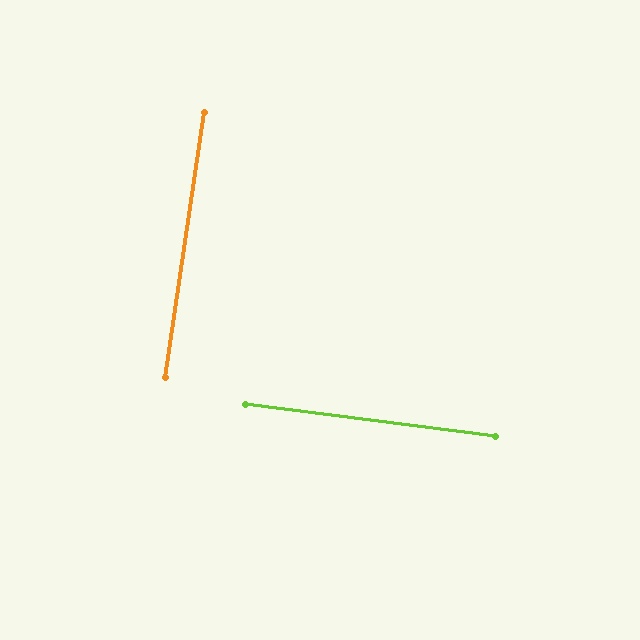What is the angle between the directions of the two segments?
Approximately 89 degrees.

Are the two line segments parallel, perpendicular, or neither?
Perpendicular — they meet at approximately 89°.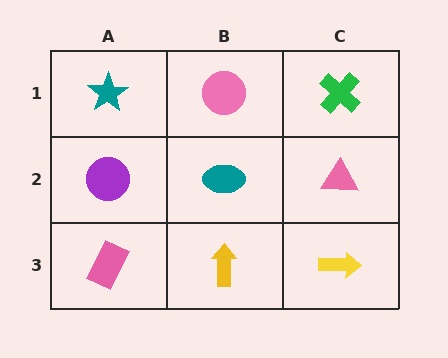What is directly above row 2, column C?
A green cross.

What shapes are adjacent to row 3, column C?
A pink triangle (row 2, column C), a yellow arrow (row 3, column B).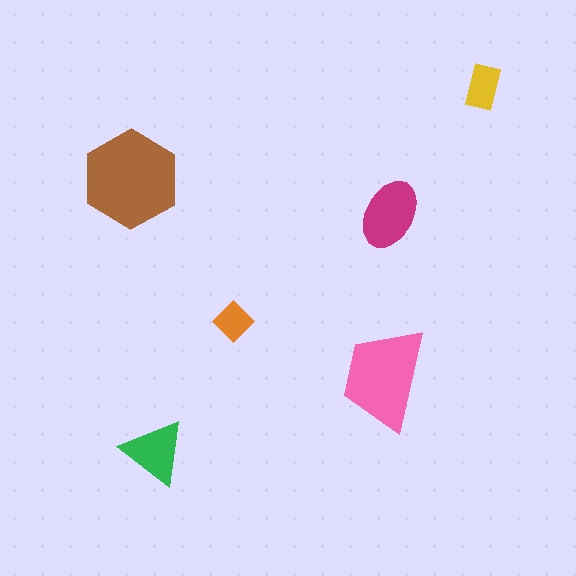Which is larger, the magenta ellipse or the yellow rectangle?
The magenta ellipse.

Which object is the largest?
The brown hexagon.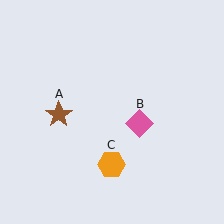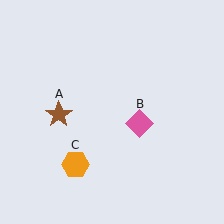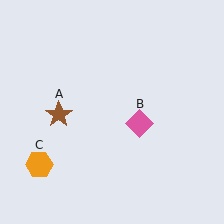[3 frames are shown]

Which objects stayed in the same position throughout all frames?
Brown star (object A) and pink diamond (object B) remained stationary.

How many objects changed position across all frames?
1 object changed position: orange hexagon (object C).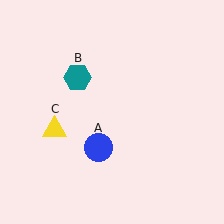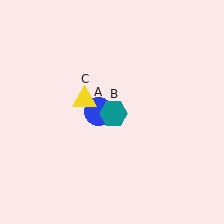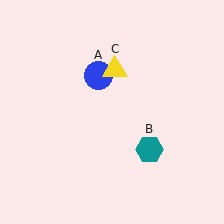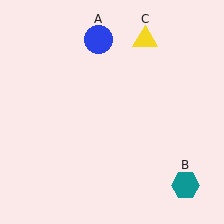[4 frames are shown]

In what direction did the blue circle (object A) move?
The blue circle (object A) moved up.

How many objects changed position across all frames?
3 objects changed position: blue circle (object A), teal hexagon (object B), yellow triangle (object C).